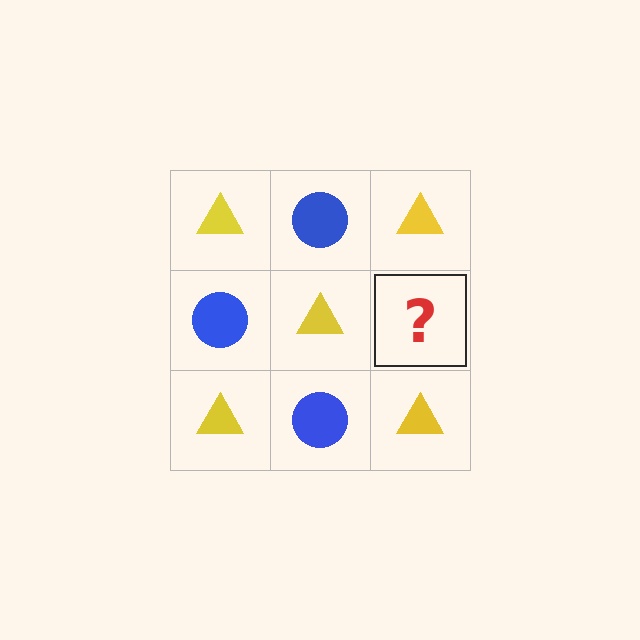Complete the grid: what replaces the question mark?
The question mark should be replaced with a blue circle.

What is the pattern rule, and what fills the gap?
The rule is that it alternates yellow triangle and blue circle in a checkerboard pattern. The gap should be filled with a blue circle.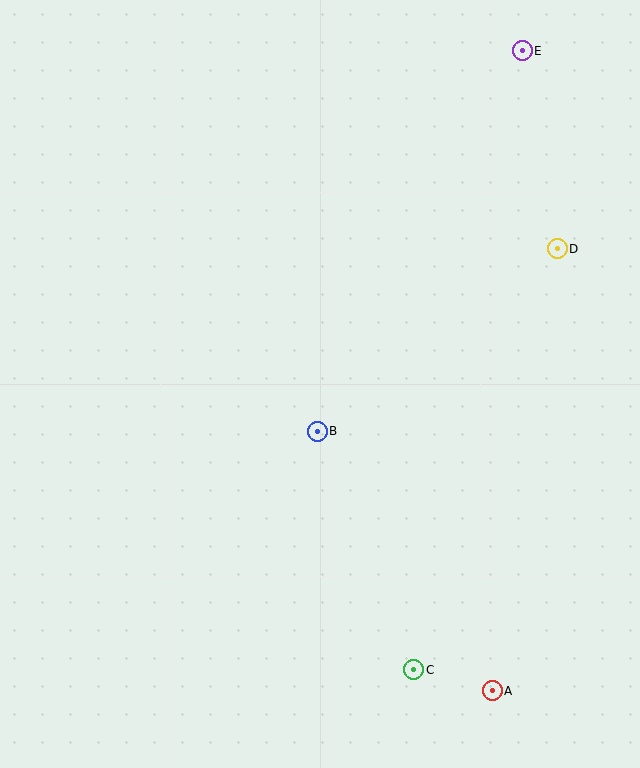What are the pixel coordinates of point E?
Point E is at (522, 51).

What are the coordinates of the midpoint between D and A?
The midpoint between D and A is at (525, 470).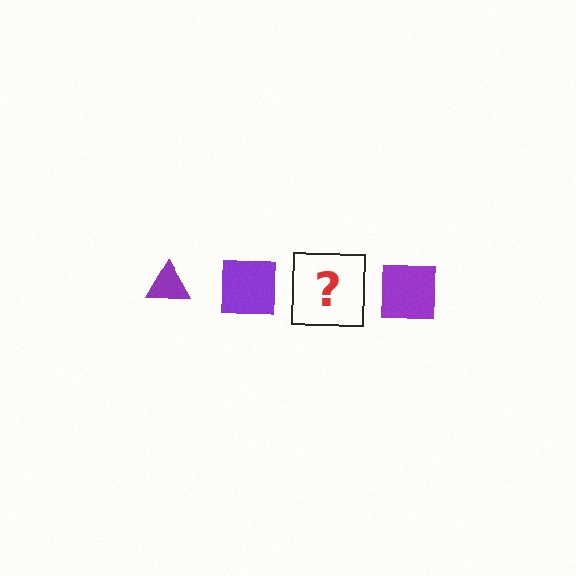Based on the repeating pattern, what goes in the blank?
The blank should be a purple triangle.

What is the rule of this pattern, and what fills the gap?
The rule is that the pattern cycles through triangle, square shapes in purple. The gap should be filled with a purple triangle.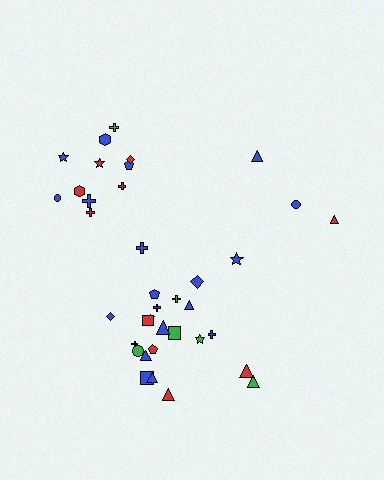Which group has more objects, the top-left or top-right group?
The top-left group.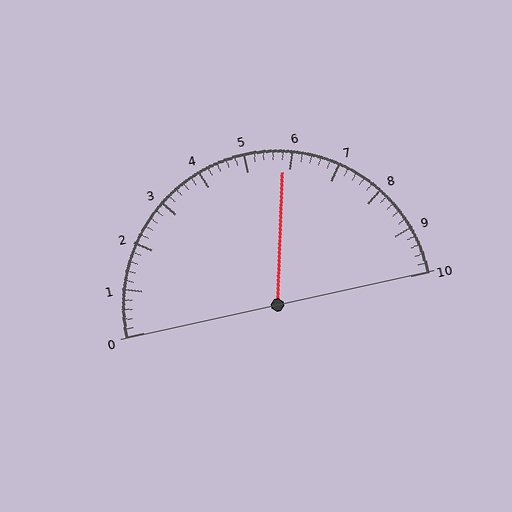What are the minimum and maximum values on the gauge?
The gauge ranges from 0 to 10.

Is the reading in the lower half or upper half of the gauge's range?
The reading is in the upper half of the range (0 to 10).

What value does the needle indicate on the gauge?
The needle indicates approximately 5.8.